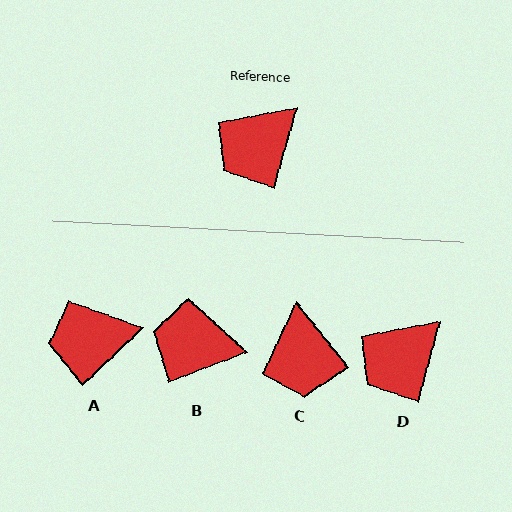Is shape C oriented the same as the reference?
No, it is off by about 54 degrees.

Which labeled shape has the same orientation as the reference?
D.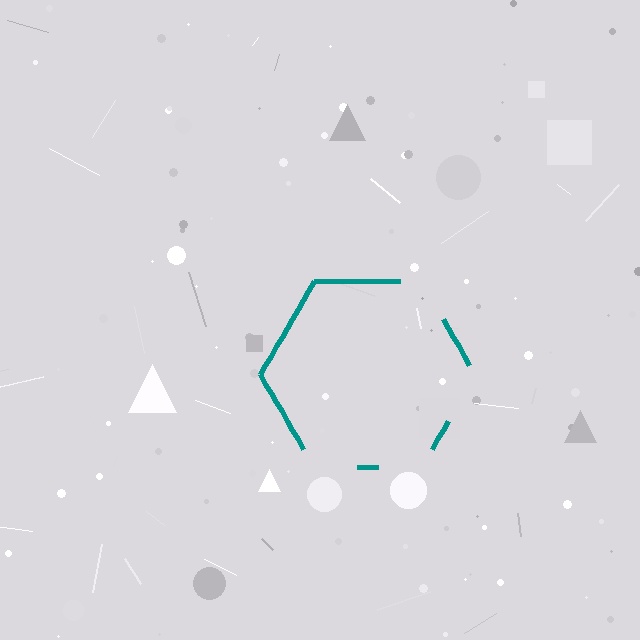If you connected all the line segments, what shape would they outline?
They would outline a hexagon.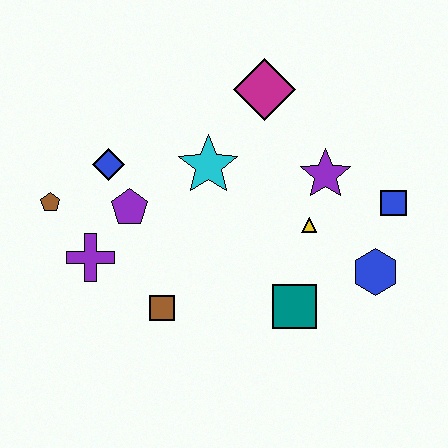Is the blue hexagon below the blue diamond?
Yes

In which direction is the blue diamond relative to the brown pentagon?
The blue diamond is to the right of the brown pentagon.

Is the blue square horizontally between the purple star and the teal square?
No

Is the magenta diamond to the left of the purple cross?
No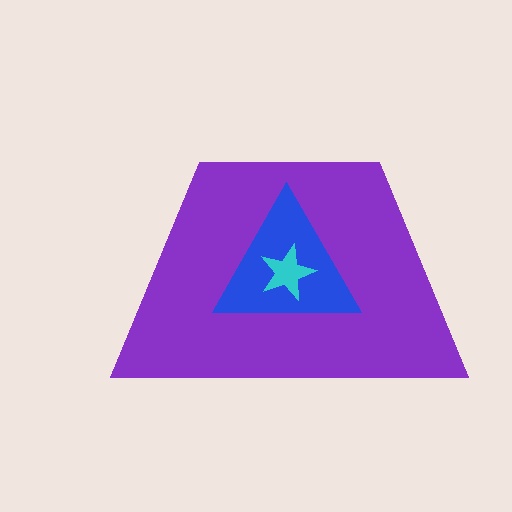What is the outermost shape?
The purple trapezoid.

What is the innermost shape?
The cyan star.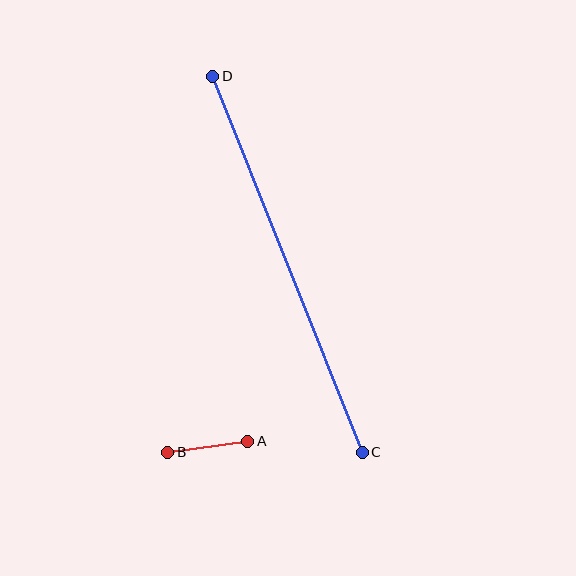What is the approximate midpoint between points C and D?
The midpoint is at approximately (288, 264) pixels.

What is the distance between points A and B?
The distance is approximately 81 pixels.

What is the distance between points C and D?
The distance is approximately 405 pixels.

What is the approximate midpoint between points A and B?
The midpoint is at approximately (208, 447) pixels.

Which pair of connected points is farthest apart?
Points C and D are farthest apart.